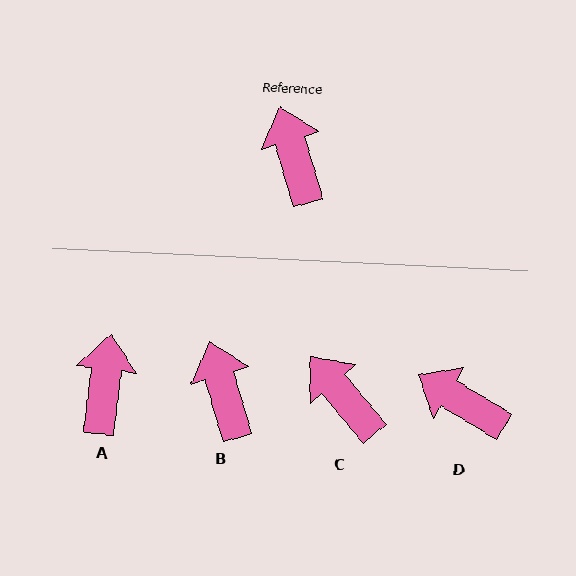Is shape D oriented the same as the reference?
No, it is off by about 43 degrees.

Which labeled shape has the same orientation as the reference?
B.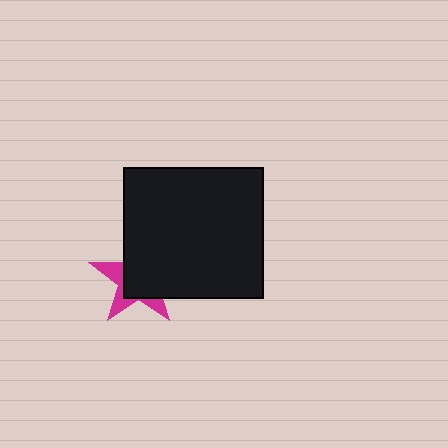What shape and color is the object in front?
The object in front is a black rectangle.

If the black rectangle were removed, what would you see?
You would see the complete magenta star.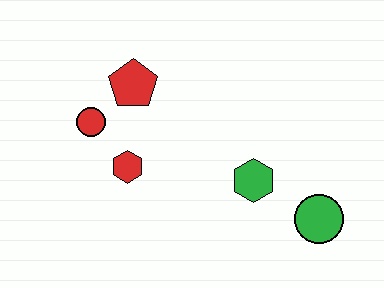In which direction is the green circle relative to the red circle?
The green circle is to the right of the red circle.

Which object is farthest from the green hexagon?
The red circle is farthest from the green hexagon.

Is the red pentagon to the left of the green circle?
Yes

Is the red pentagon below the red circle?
No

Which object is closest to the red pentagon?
The red circle is closest to the red pentagon.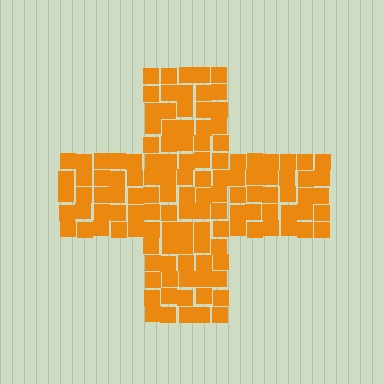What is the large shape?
The large shape is a cross.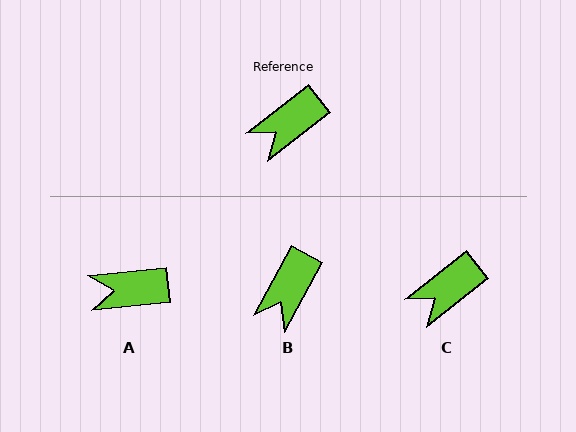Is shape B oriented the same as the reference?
No, it is off by about 23 degrees.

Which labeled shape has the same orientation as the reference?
C.